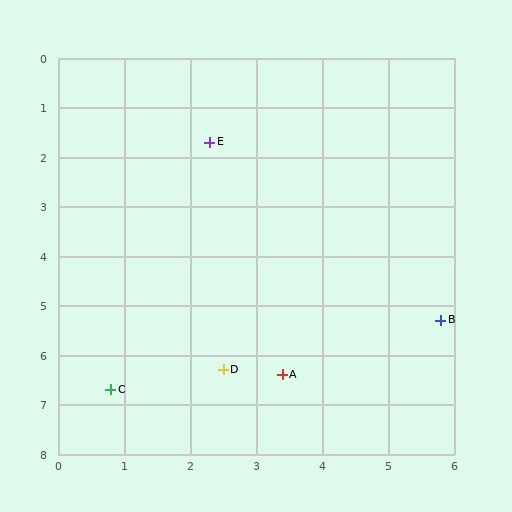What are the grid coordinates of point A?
Point A is at approximately (3.4, 6.4).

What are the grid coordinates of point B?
Point B is at approximately (5.8, 5.3).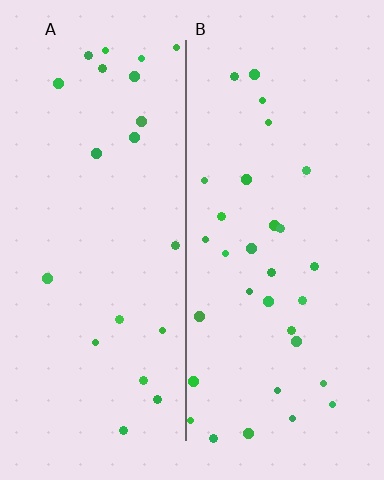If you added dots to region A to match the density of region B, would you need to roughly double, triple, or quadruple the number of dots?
Approximately double.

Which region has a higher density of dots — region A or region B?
B (the right).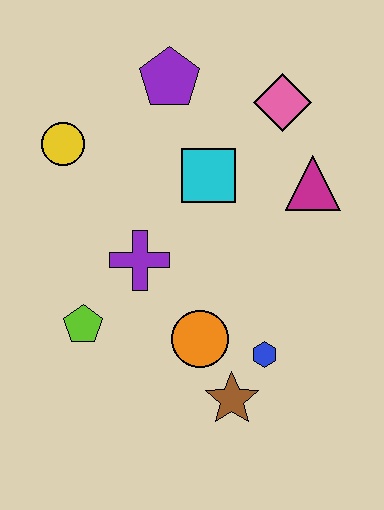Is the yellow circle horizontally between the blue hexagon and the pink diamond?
No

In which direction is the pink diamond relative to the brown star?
The pink diamond is above the brown star.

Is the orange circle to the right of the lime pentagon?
Yes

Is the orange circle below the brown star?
No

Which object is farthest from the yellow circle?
The brown star is farthest from the yellow circle.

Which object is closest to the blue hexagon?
The brown star is closest to the blue hexagon.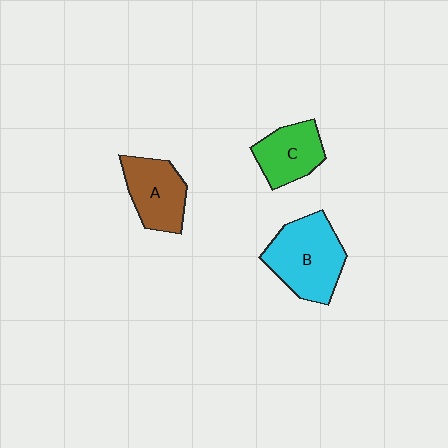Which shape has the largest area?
Shape B (cyan).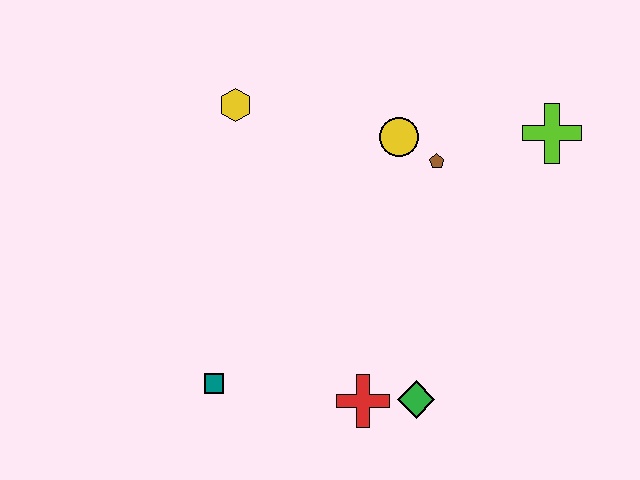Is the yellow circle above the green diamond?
Yes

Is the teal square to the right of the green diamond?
No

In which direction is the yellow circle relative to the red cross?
The yellow circle is above the red cross.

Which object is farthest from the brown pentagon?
The teal square is farthest from the brown pentagon.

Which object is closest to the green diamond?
The red cross is closest to the green diamond.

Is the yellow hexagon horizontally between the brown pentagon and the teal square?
Yes